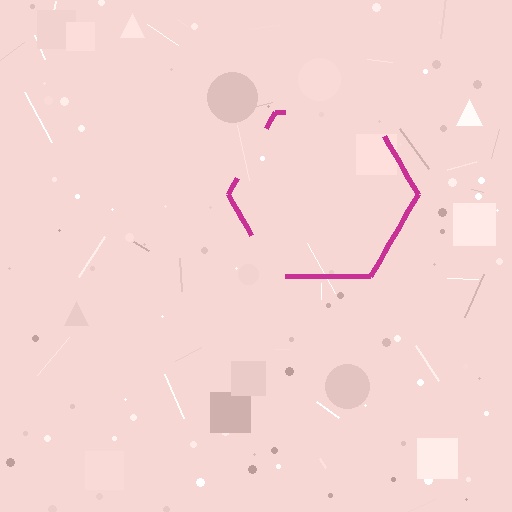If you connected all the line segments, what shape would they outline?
They would outline a hexagon.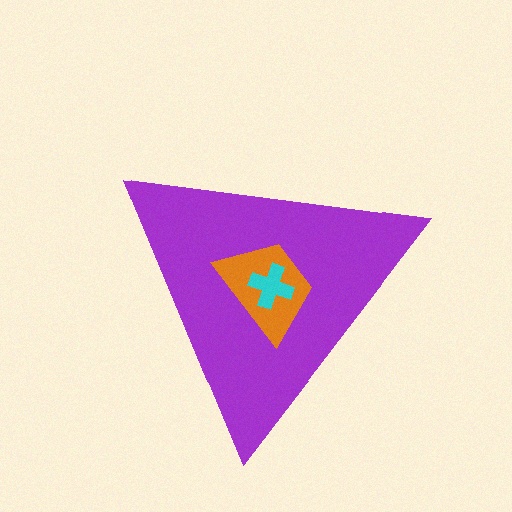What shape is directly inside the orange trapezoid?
The cyan cross.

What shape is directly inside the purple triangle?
The orange trapezoid.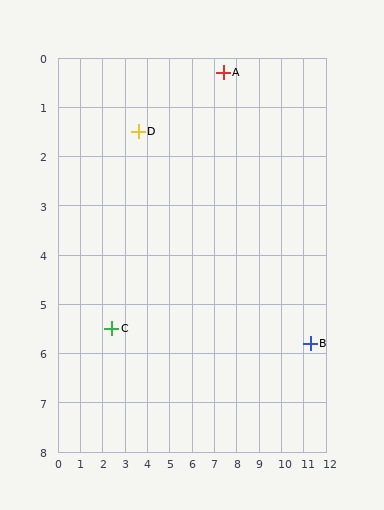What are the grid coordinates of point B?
Point B is at approximately (11.3, 5.8).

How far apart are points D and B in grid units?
Points D and B are about 8.8 grid units apart.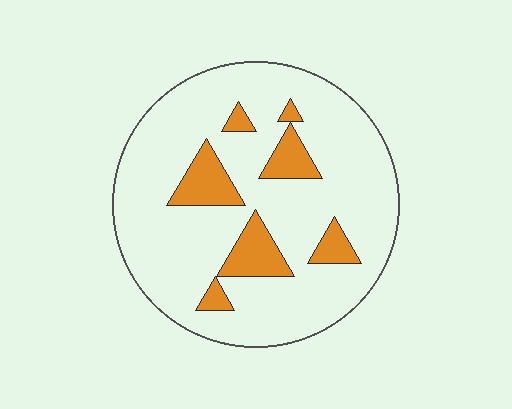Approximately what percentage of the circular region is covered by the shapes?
Approximately 15%.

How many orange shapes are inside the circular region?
7.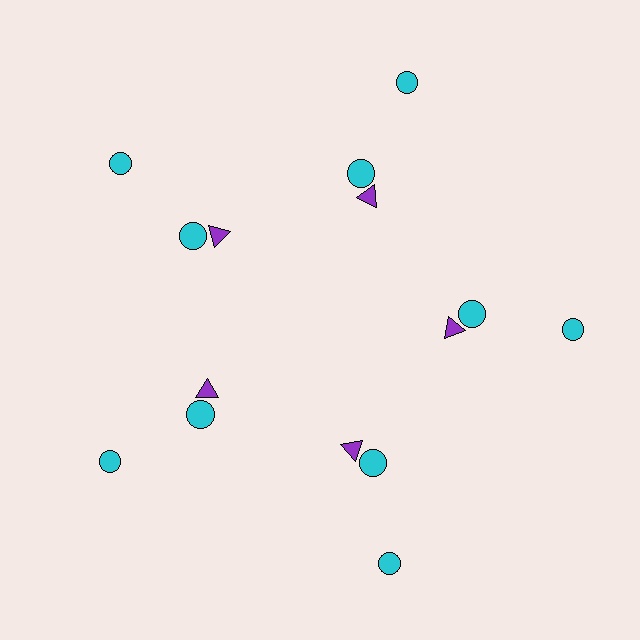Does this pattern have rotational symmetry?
Yes, this pattern has 5-fold rotational symmetry. It looks the same after rotating 72 degrees around the center.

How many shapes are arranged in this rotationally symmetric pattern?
There are 15 shapes, arranged in 5 groups of 3.